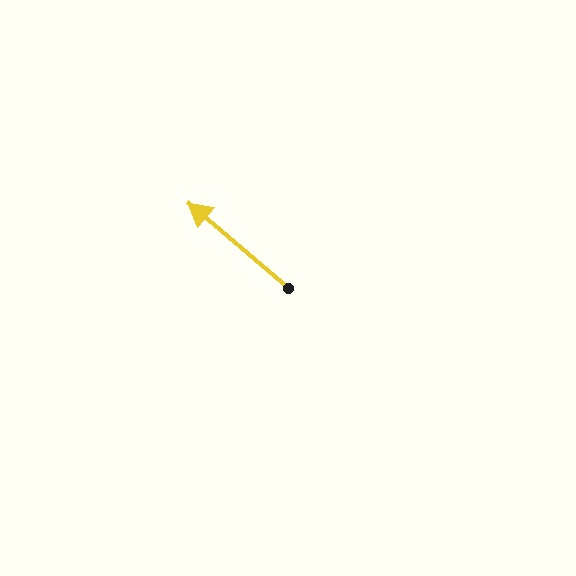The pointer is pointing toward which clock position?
Roughly 10 o'clock.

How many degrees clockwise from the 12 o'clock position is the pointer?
Approximately 310 degrees.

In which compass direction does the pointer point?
Northwest.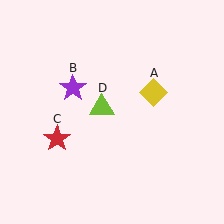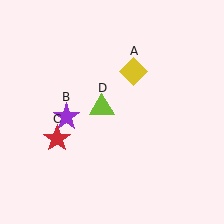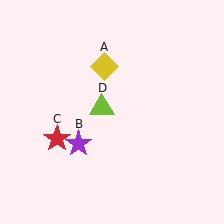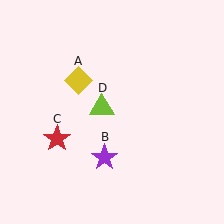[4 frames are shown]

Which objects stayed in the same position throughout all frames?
Red star (object C) and lime triangle (object D) remained stationary.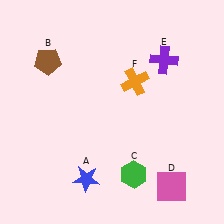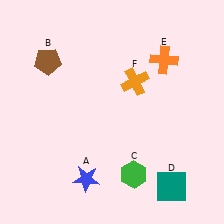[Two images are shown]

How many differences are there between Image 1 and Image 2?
There are 2 differences between the two images.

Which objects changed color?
D changed from pink to teal. E changed from purple to orange.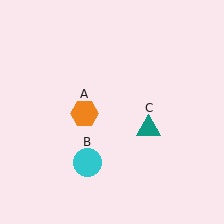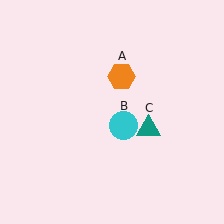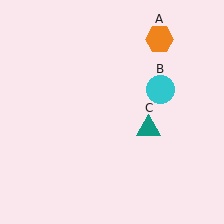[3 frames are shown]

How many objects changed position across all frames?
2 objects changed position: orange hexagon (object A), cyan circle (object B).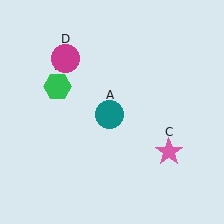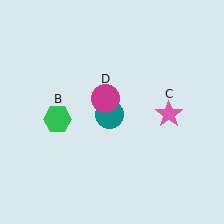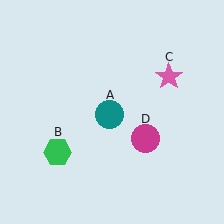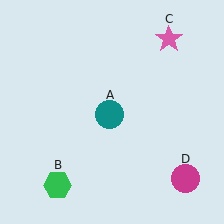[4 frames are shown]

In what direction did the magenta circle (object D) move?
The magenta circle (object D) moved down and to the right.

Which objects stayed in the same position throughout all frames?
Teal circle (object A) remained stationary.